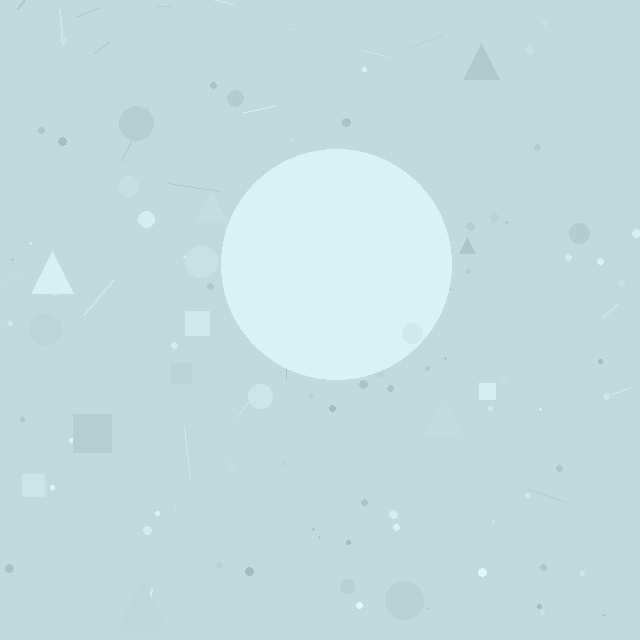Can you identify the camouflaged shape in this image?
The camouflaged shape is a circle.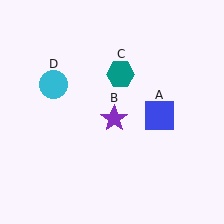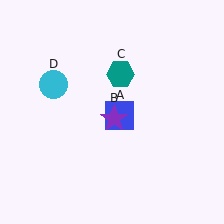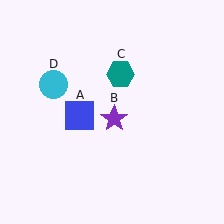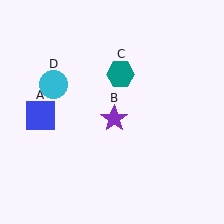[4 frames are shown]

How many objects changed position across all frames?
1 object changed position: blue square (object A).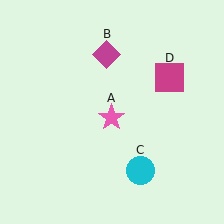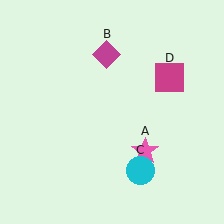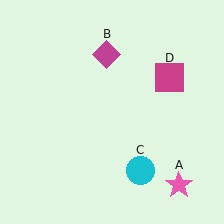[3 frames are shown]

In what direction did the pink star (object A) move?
The pink star (object A) moved down and to the right.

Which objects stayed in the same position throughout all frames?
Magenta diamond (object B) and cyan circle (object C) and magenta square (object D) remained stationary.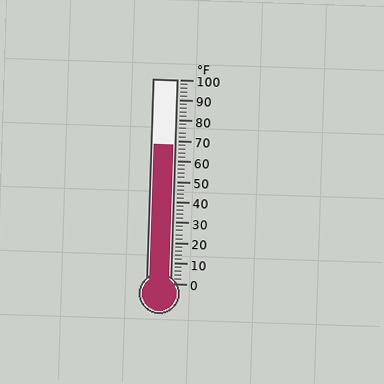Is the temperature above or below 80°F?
The temperature is below 80°F.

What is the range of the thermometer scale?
The thermometer scale ranges from 0°F to 100°F.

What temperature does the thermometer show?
The thermometer shows approximately 68°F.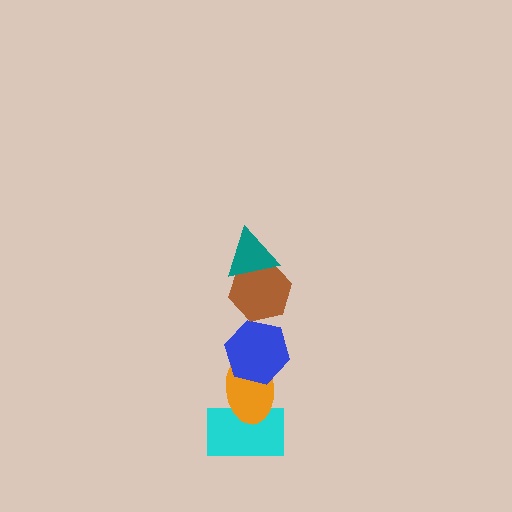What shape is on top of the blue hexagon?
The brown hexagon is on top of the blue hexagon.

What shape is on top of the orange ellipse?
The blue hexagon is on top of the orange ellipse.